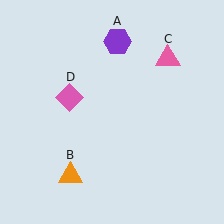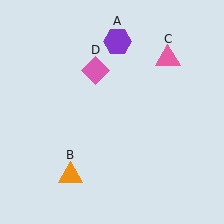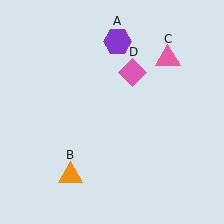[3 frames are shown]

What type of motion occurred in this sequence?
The pink diamond (object D) rotated clockwise around the center of the scene.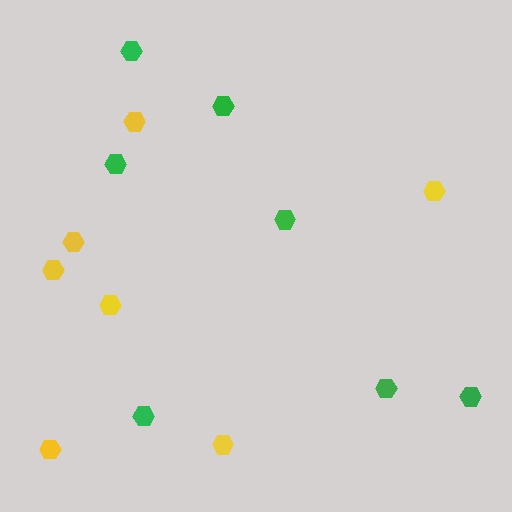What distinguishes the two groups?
There are 2 groups: one group of green hexagons (7) and one group of yellow hexagons (7).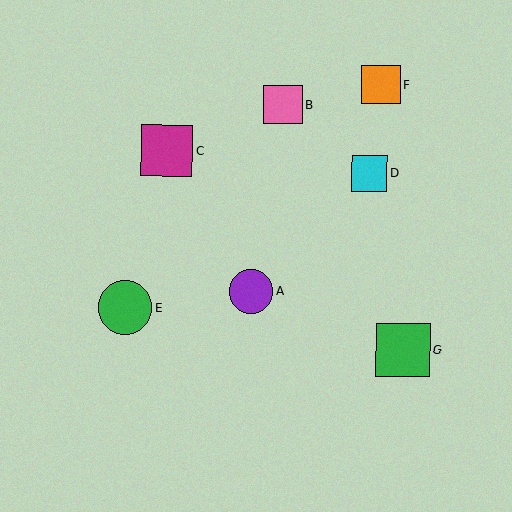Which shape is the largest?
The green circle (labeled E) is the largest.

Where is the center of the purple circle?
The center of the purple circle is at (251, 291).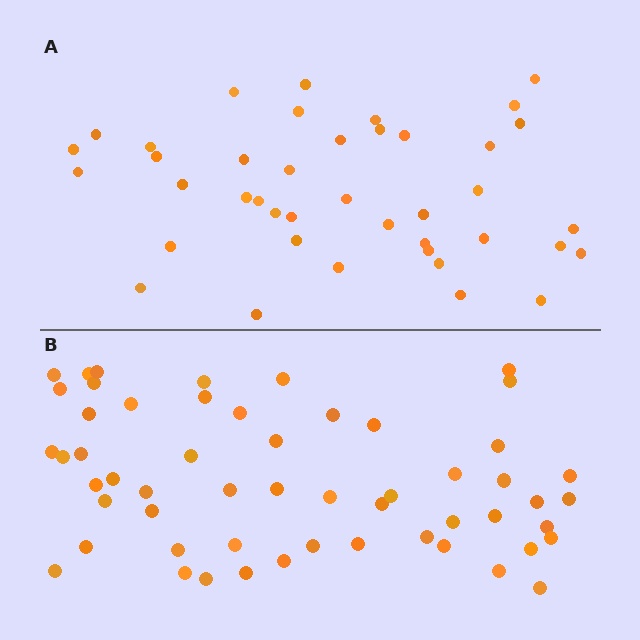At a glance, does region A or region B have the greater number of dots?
Region B (the bottom region) has more dots.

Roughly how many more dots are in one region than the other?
Region B has approximately 15 more dots than region A.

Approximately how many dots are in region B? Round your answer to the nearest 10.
About 60 dots. (The exact count is 55, which rounds to 60.)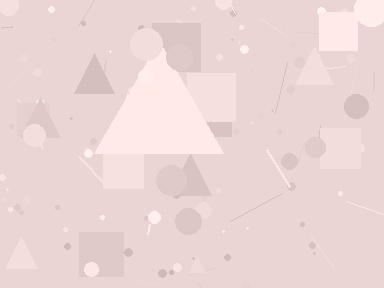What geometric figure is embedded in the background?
A triangle is embedded in the background.